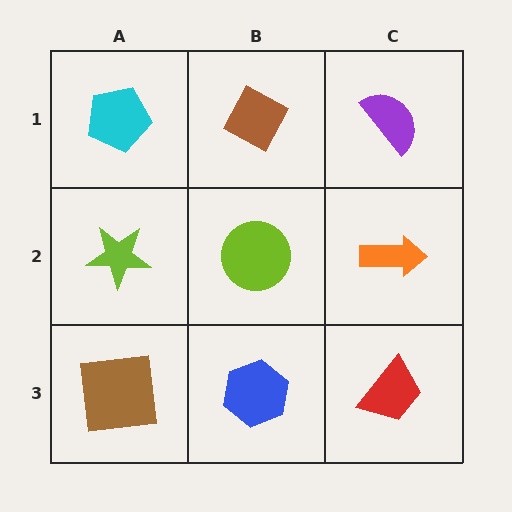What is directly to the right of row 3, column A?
A blue hexagon.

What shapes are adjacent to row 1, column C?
An orange arrow (row 2, column C), a brown diamond (row 1, column B).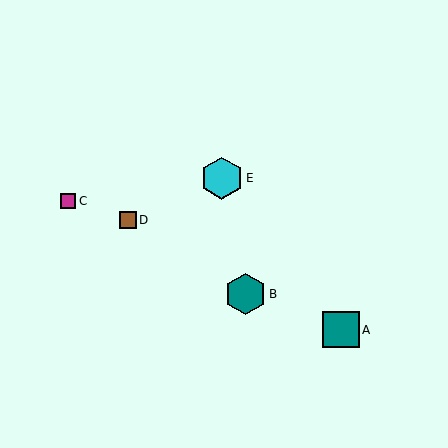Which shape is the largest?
The cyan hexagon (labeled E) is the largest.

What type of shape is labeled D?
Shape D is a brown square.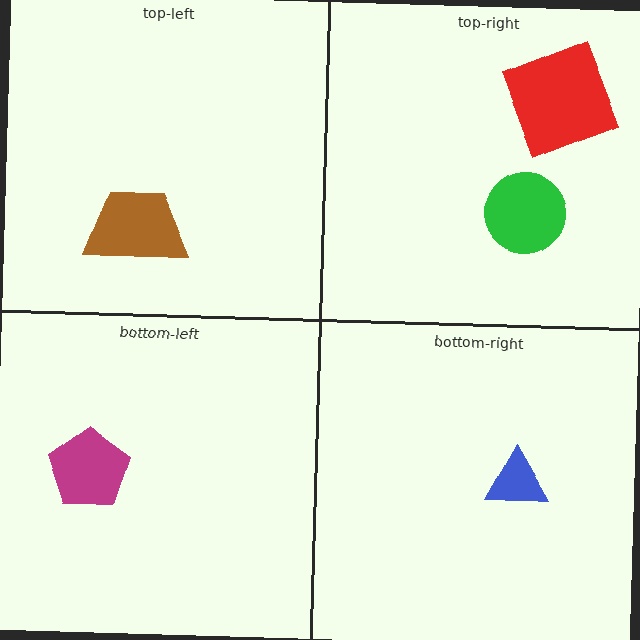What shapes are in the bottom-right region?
The blue triangle.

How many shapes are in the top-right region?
2.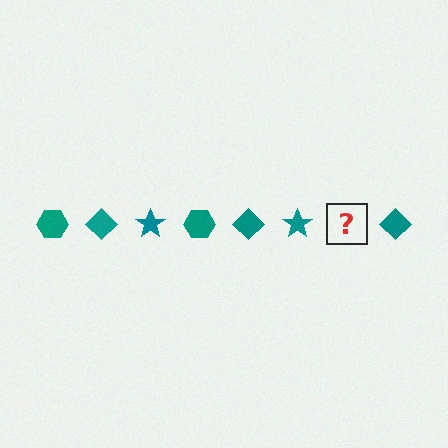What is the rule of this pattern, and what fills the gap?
The rule is that the pattern cycles through hexagon, diamond, star shapes in teal. The gap should be filled with a teal hexagon.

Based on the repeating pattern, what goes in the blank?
The blank should be a teal hexagon.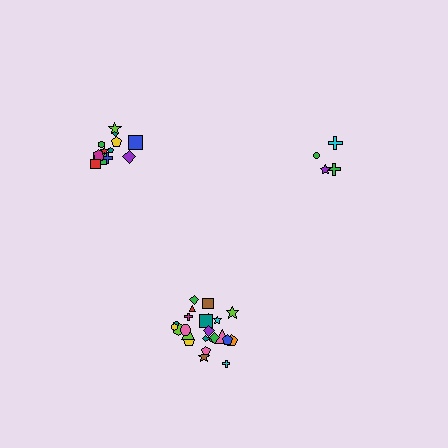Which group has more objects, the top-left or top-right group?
The top-left group.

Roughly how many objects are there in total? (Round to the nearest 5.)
Roughly 40 objects in total.